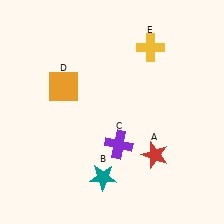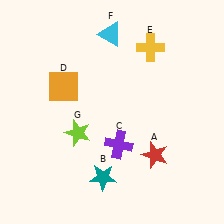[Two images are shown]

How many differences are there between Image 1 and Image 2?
There are 2 differences between the two images.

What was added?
A cyan triangle (F), a lime star (G) were added in Image 2.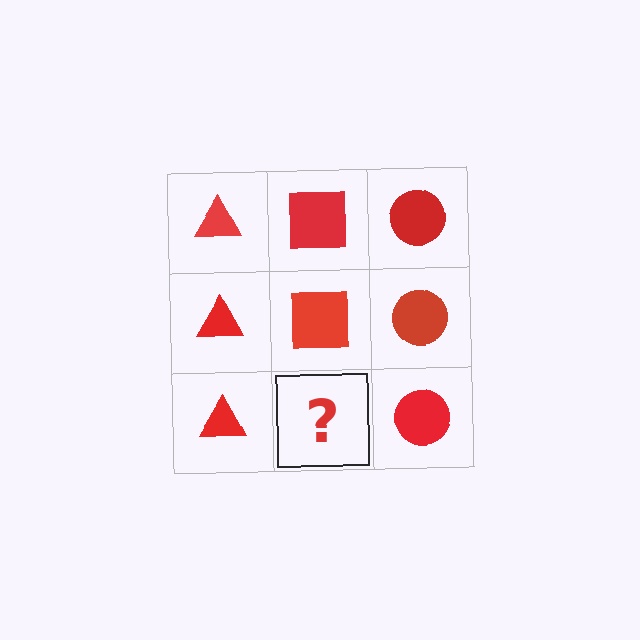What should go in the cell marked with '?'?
The missing cell should contain a red square.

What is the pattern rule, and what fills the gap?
The rule is that each column has a consistent shape. The gap should be filled with a red square.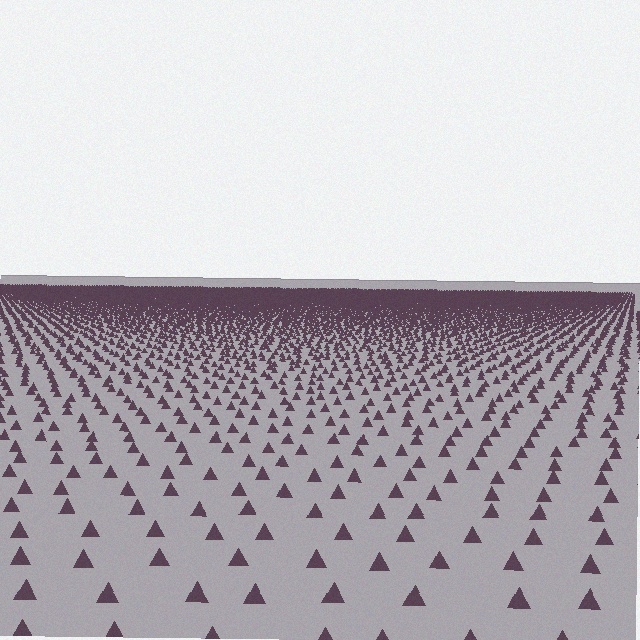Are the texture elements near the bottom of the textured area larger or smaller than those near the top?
Larger. Near the bottom, elements are closer to the viewer and appear at a bigger on-screen size.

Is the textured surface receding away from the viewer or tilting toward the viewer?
The surface is receding away from the viewer. Texture elements get smaller and denser toward the top.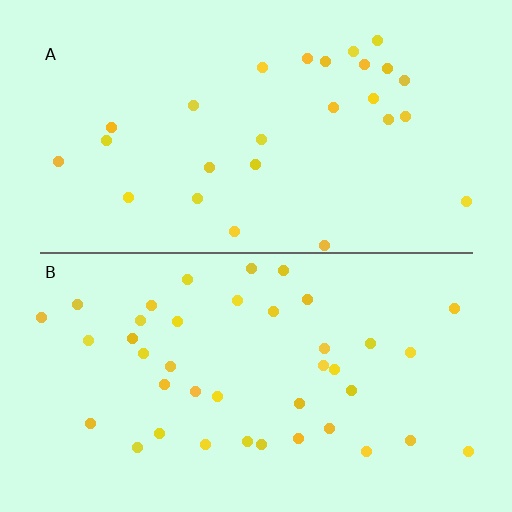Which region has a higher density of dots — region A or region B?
B (the bottom).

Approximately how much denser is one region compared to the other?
Approximately 1.5× — region B over region A.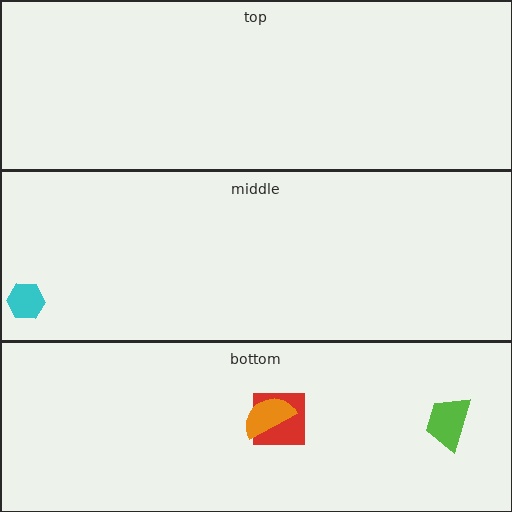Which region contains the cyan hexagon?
The middle region.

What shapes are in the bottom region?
The red square, the orange semicircle, the lime trapezoid.